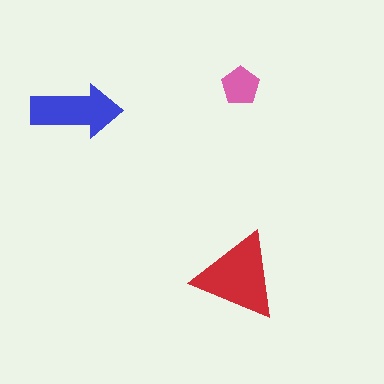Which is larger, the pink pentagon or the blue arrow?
The blue arrow.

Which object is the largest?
The red triangle.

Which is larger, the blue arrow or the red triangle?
The red triangle.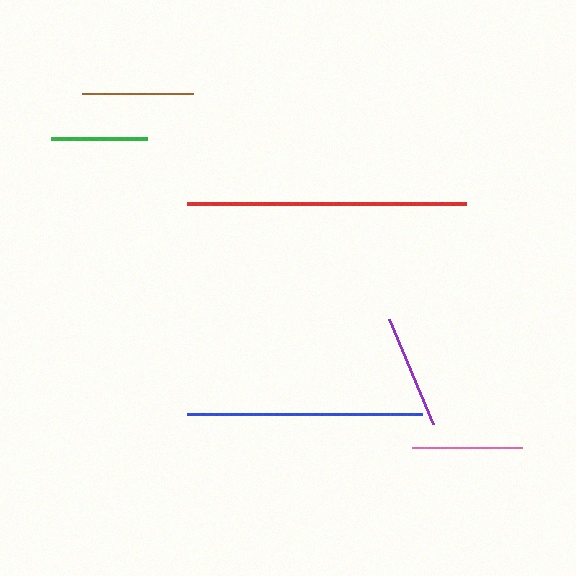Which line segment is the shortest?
The green line is the shortest at approximately 96 pixels.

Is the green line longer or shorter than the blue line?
The blue line is longer than the green line.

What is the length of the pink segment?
The pink segment is approximately 110 pixels long.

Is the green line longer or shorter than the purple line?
The purple line is longer than the green line.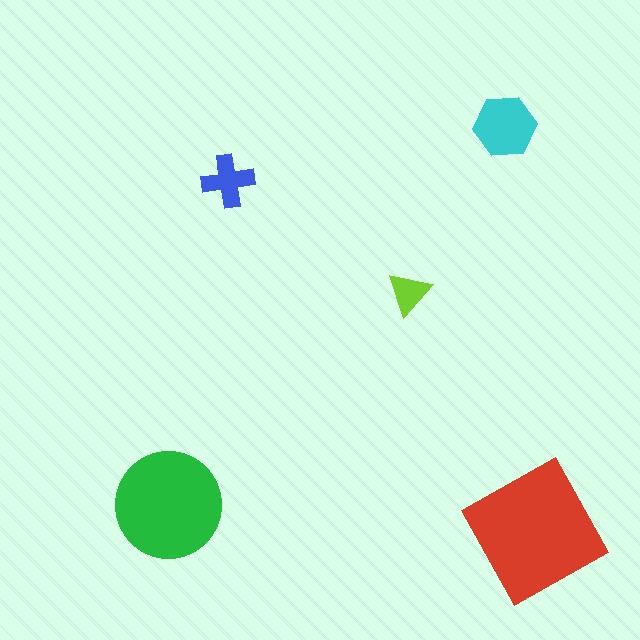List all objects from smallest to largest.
The lime triangle, the blue cross, the cyan hexagon, the green circle, the red square.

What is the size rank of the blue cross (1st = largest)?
4th.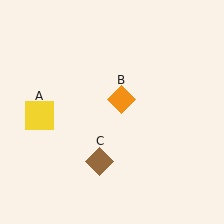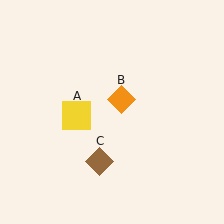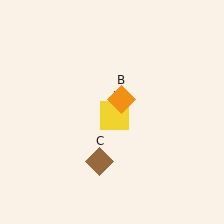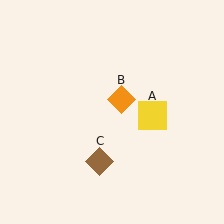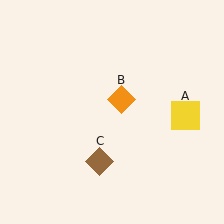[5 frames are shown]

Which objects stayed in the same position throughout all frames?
Orange diamond (object B) and brown diamond (object C) remained stationary.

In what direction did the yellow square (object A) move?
The yellow square (object A) moved right.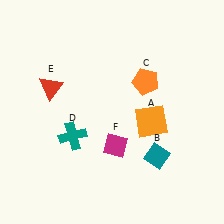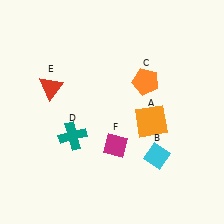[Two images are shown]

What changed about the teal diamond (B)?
In Image 1, B is teal. In Image 2, it changed to cyan.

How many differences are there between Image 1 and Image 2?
There is 1 difference between the two images.